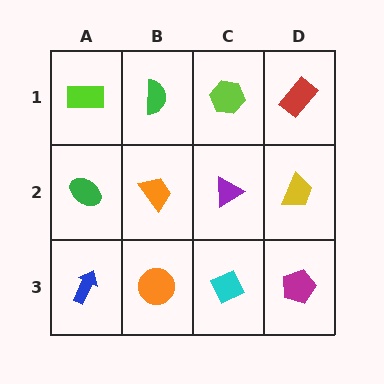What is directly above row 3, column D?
A yellow trapezoid.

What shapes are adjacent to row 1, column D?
A yellow trapezoid (row 2, column D), a lime hexagon (row 1, column C).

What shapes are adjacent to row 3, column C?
A purple triangle (row 2, column C), an orange circle (row 3, column B), a magenta pentagon (row 3, column D).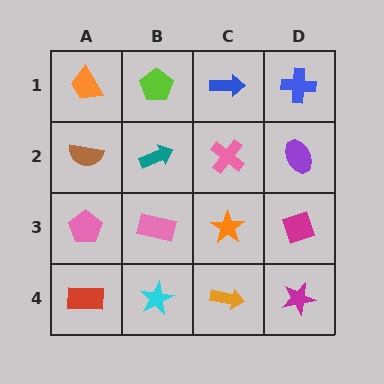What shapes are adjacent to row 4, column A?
A pink pentagon (row 3, column A), a cyan star (row 4, column B).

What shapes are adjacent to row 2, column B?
A lime pentagon (row 1, column B), a pink rectangle (row 3, column B), a brown semicircle (row 2, column A), a pink cross (row 2, column C).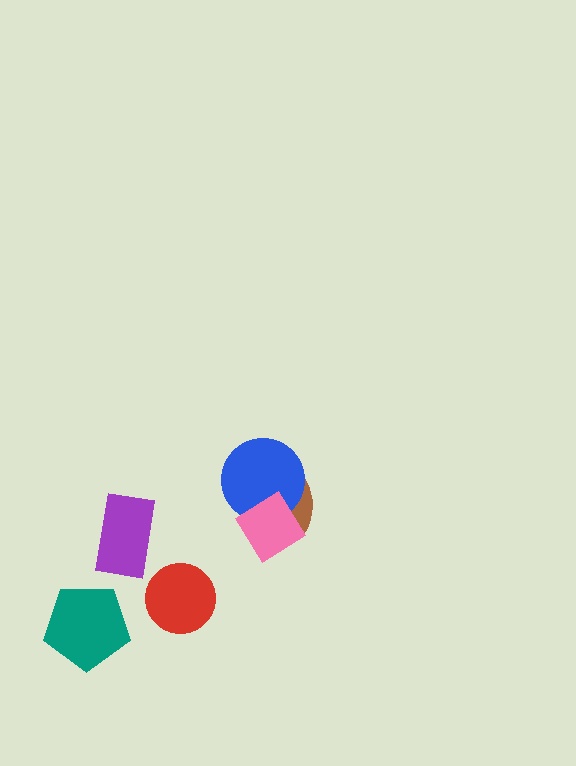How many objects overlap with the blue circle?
2 objects overlap with the blue circle.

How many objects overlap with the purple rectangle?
0 objects overlap with the purple rectangle.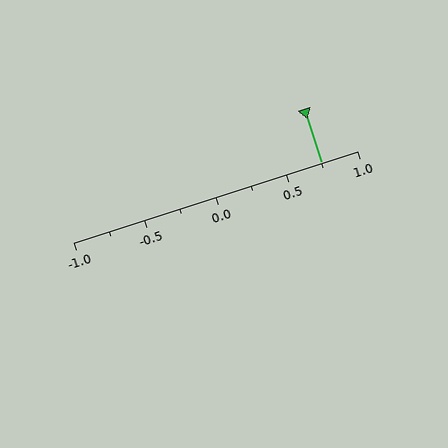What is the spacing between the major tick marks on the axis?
The major ticks are spaced 0.5 apart.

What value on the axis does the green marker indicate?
The marker indicates approximately 0.75.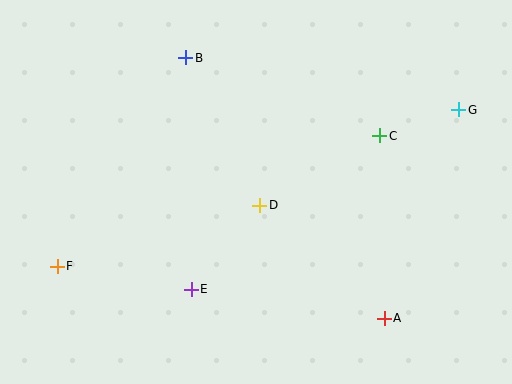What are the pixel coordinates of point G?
Point G is at (459, 110).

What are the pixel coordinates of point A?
Point A is at (384, 318).